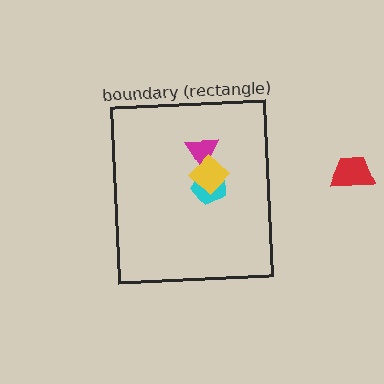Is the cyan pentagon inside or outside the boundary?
Inside.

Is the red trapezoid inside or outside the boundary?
Outside.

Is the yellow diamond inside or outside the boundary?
Inside.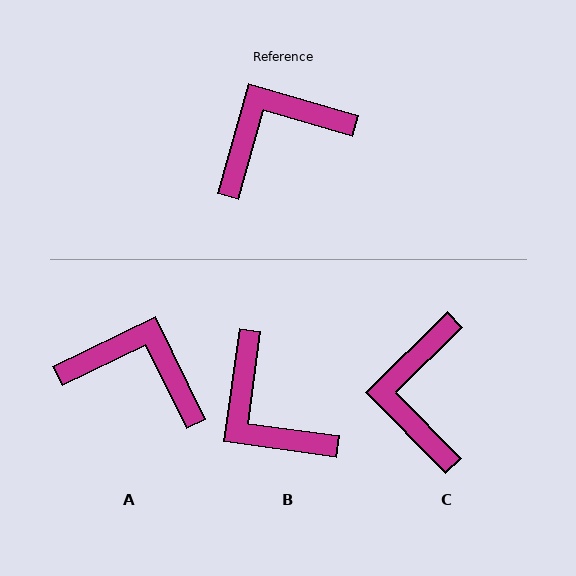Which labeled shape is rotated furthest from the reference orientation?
B, about 98 degrees away.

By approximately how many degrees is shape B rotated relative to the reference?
Approximately 98 degrees counter-clockwise.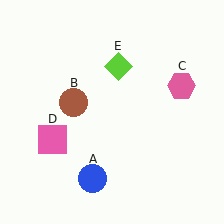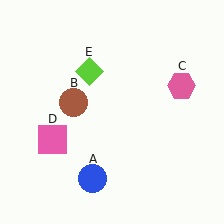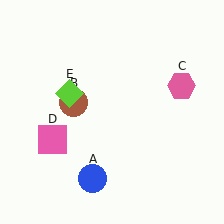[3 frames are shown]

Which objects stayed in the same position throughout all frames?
Blue circle (object A) and brown circle (object B) and pink hexagon (object C) and pink square (object D) remained stationary.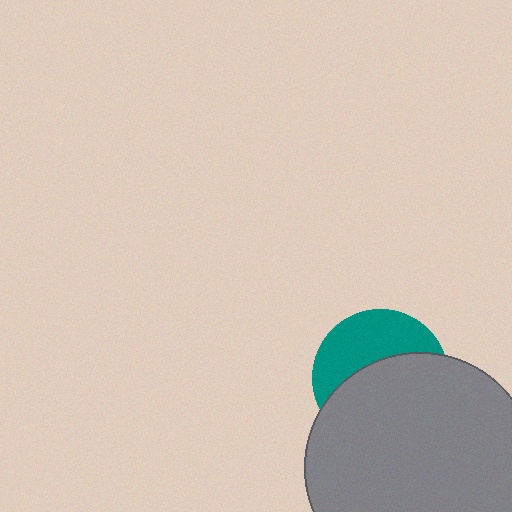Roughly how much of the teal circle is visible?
A small part of it is visible (roughly 40%).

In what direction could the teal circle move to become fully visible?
The teal circle could move up. That would shift it out from behind the gray circle entirely.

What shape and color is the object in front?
The object in front is a gray circle.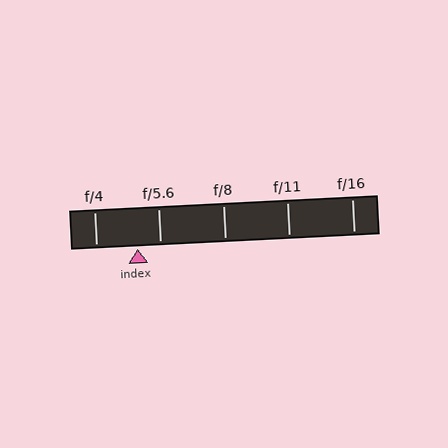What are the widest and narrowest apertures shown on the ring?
The widest aperture shown is f/4 and the narrowest is f/16.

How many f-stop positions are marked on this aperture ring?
There are 5 f-stop positions marked.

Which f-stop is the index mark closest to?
The index mark is closest to f/5.6.